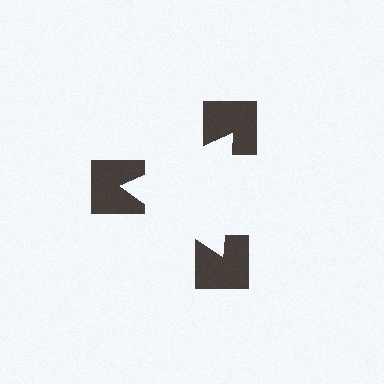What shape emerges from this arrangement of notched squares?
An illusory triangle — its edges are inferred from the aligned wedge cuts in the notched squares, not physically drawn.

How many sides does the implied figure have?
3 sides.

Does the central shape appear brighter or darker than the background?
It typically appears slightly brighter than the background, even though no actual brightness change is drawn.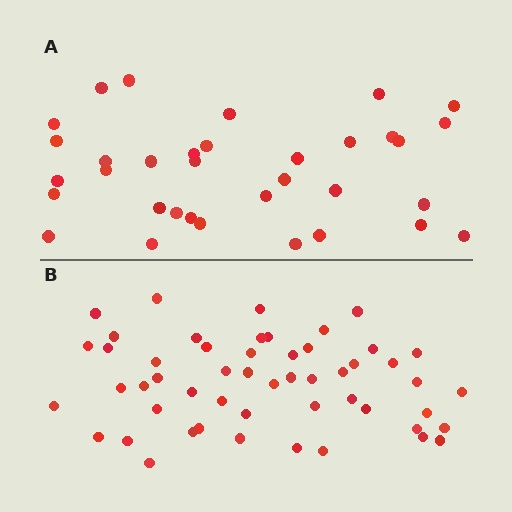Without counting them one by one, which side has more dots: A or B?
Region B (the bottom region) has more dots.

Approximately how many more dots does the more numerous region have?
Region B has approximately 20 more dots than region A.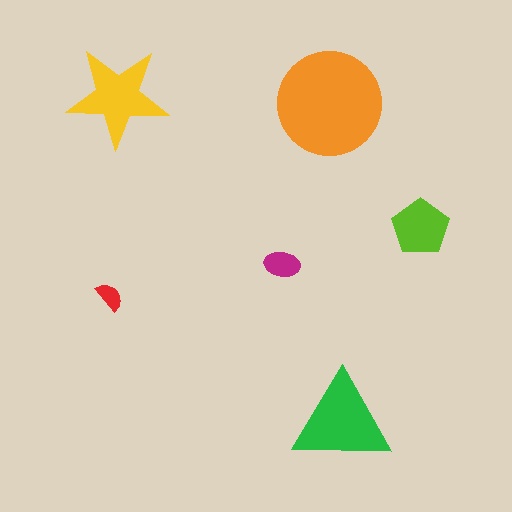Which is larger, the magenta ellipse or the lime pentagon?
The lime pentagon.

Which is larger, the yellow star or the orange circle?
The orange circle.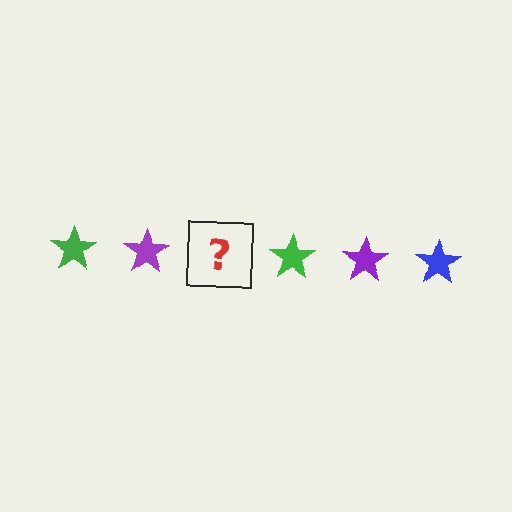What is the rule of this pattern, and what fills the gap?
The rule is that the pattern cycles through green, purple, blue stars. The gap should be filled with a blue star.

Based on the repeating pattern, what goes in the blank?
The blank should be a blue star.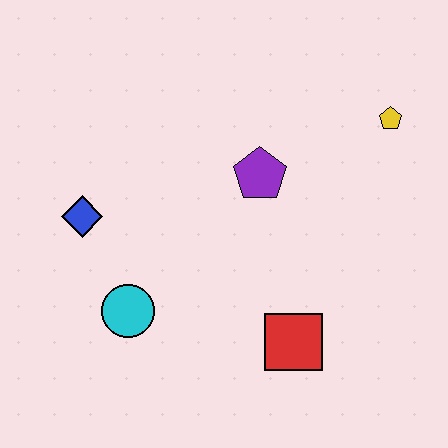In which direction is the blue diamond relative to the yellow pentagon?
The blue diamond is to the left of the yellow pentagon.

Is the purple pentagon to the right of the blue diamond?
Yes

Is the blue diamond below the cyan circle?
No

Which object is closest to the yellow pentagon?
The purple pentagon is closest to the yellow pentagon.